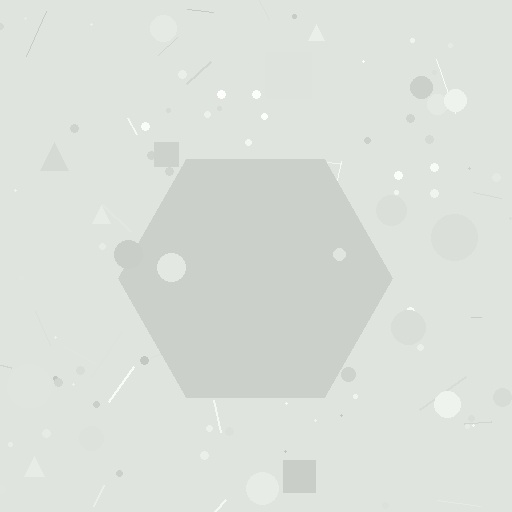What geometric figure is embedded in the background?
A hexagon is embedded in the background.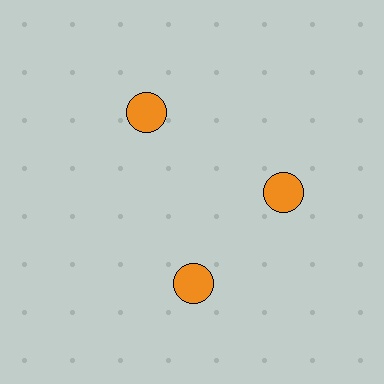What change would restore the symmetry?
The symmetry would be restored by rotating it back into even spacing with its neighbors so that all 3 circles sit at equal angles and equal distance from the center.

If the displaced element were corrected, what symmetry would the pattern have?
It would have 3-fold rotational symmetry — the pattern would map onto itself every 120 degrees.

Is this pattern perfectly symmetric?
No. The 3 orange circles are arranged in a ring, but one element near the 7 o'clock position is rotated out of alignment along the ring, breaking the 3-fold rotational symmetry.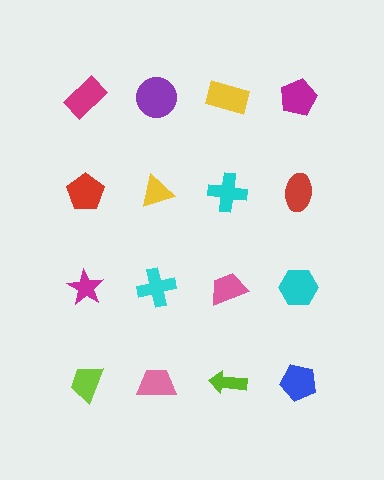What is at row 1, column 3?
A yellow rectangle.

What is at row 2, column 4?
A red ellipse.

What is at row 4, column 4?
A blue pentagon.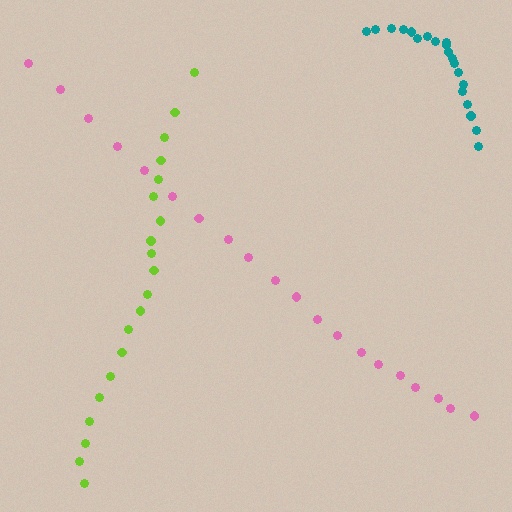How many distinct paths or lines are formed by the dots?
There are 3 distinct paths.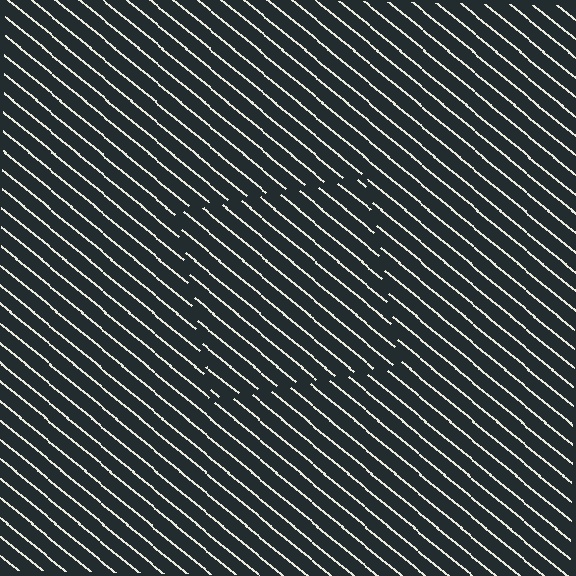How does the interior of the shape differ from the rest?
The interior of the shape contains the same grating, shifted by half a period — the contour is defined by the phase discontinuity where line-ends from the inner and outer gratings abut.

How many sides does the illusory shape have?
4 sides — the line-ends trace a square.